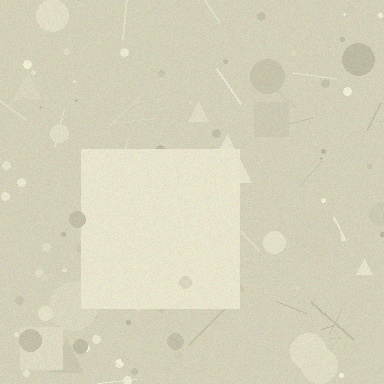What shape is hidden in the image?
A square is hidden in the image.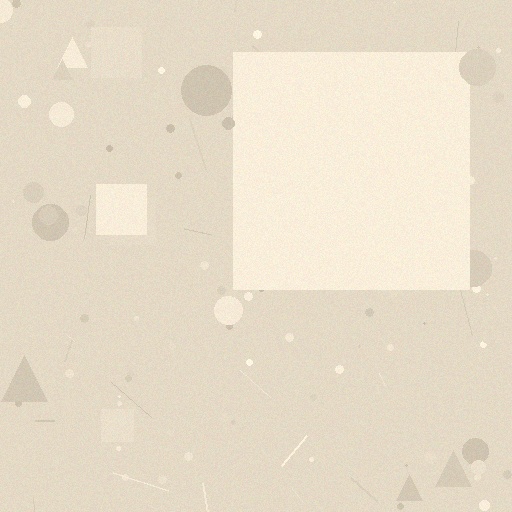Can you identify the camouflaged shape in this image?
The camouflaged shape is a square.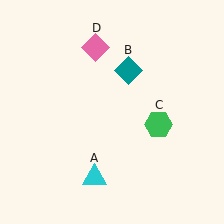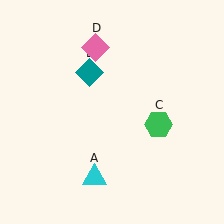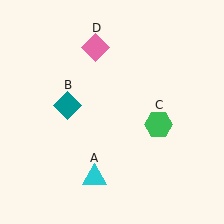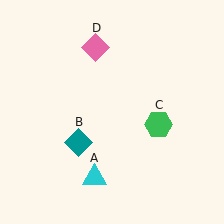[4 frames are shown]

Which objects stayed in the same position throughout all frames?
Cyan triangle (object A) and green hexagon (object C) and pink diamond (object D) remained stationary.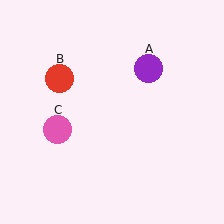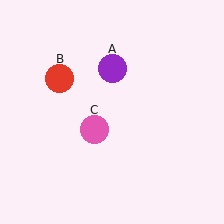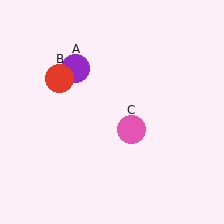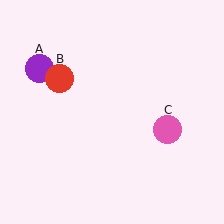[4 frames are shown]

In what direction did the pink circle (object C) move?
The pink circle (object C) moved right.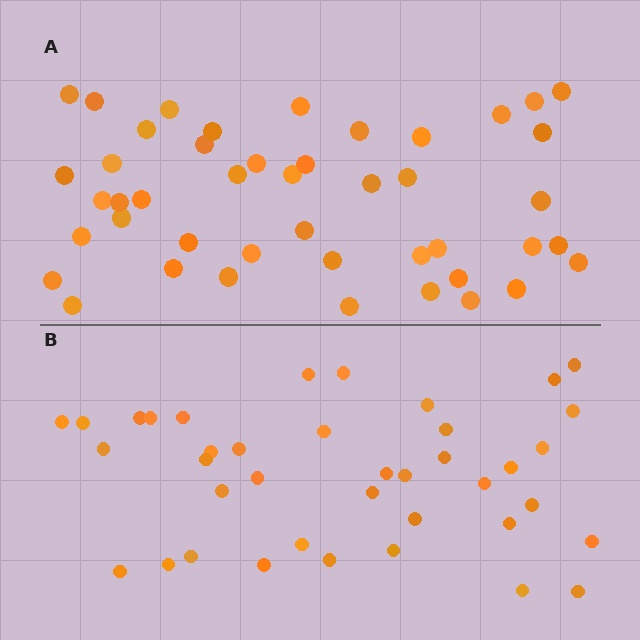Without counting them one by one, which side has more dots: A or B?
Region A (the top region) has more dots.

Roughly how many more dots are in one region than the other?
Region A has about 6 more dots than region B.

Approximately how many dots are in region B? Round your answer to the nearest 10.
About 40 dots. (The exact count is 39, which rounds to 40.)